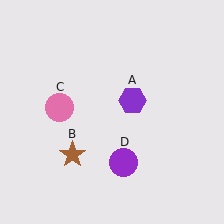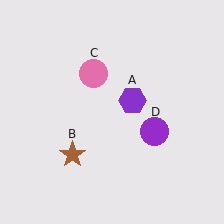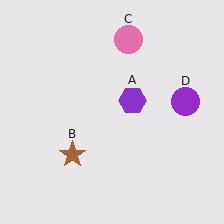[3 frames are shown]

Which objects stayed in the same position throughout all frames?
Purple hexagon (object A) and brown star (object B) remained stationary.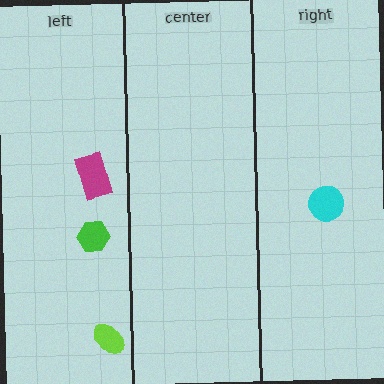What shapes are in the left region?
The green hexagon, the lime ellipse, the magenta rectangle.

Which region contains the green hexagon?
The left region.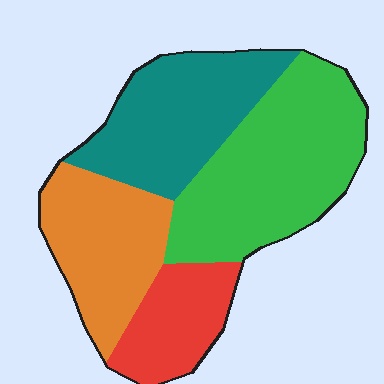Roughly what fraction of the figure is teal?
Teal takes up about one quarter (1/4) of the figure.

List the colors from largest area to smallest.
From largest to smallest: green, teal, orange, red.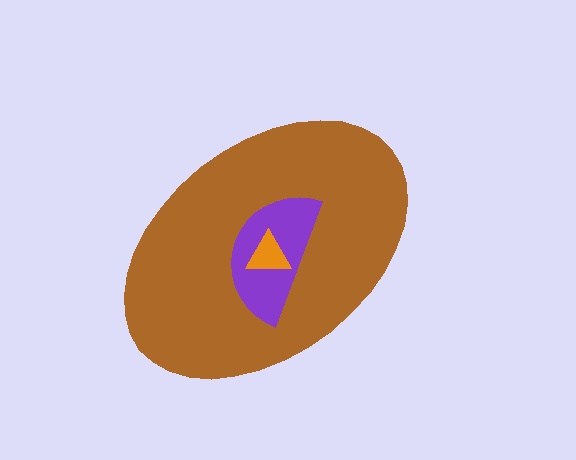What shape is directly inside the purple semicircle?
The orange triangle.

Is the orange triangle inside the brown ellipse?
Yes.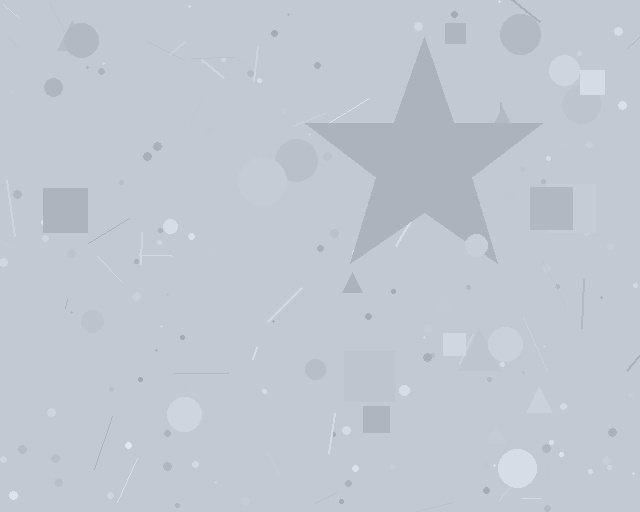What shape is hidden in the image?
A star is hidden in the image.